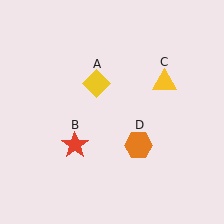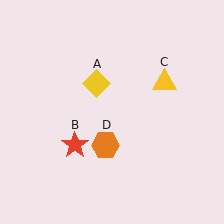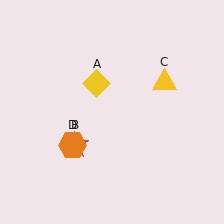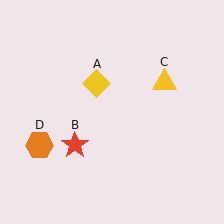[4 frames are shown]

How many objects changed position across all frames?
1 object changed position: orange hexagon (object D).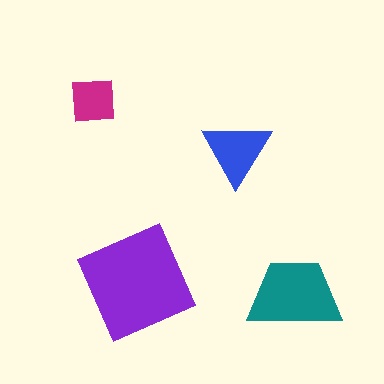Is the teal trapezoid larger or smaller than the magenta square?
Larger.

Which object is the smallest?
The magenta square.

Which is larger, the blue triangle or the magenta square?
The blue triangle.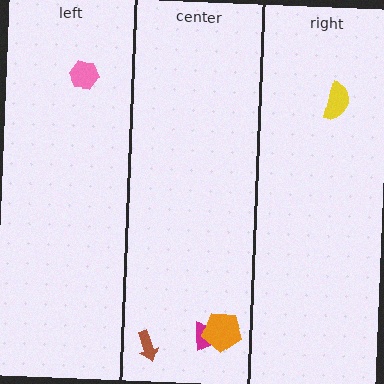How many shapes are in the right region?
1.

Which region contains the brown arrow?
The center region.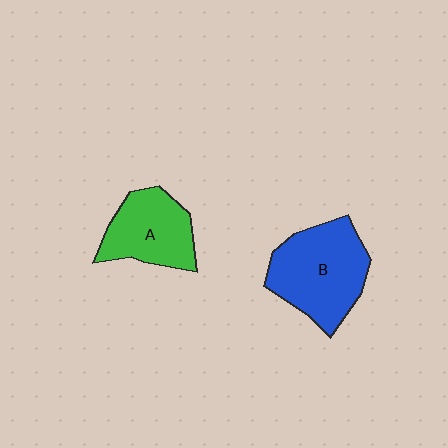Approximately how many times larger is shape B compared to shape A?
Approximately 1.4 times.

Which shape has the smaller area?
Shape A (green).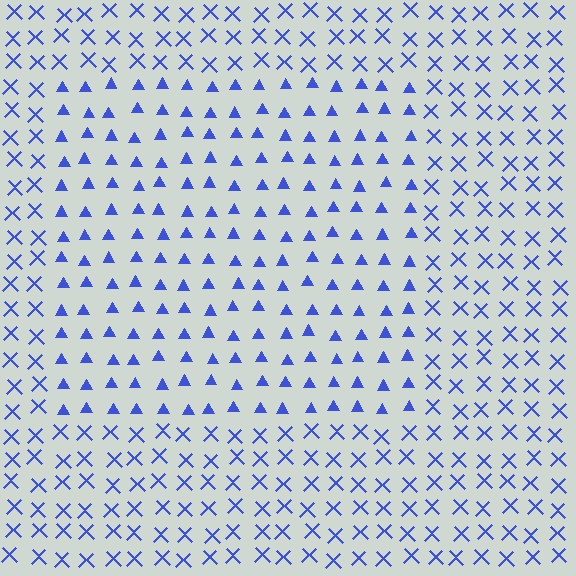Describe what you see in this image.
The image is filled with small blue elements arranged in a uniform grid. A rectangle-shaped region contains triangles, while the surrounding area contains X marks. The boundary is defined purely by the change in element shape.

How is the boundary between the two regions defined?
The boundary is defined by a change in element shape: triangles inside vs. X marks outside. All elements share the same color and spacing.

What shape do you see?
I see a rectangle.